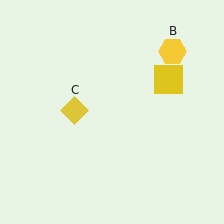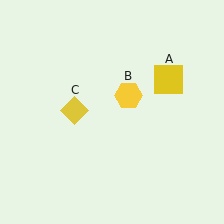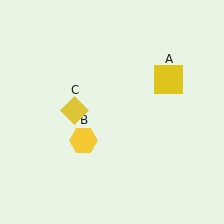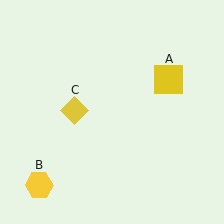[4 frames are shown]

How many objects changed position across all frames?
1 object changed position: yellow hexagon (object B).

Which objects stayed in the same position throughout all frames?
Yellow square (object A) and yellow diamond (object C) remained stationary.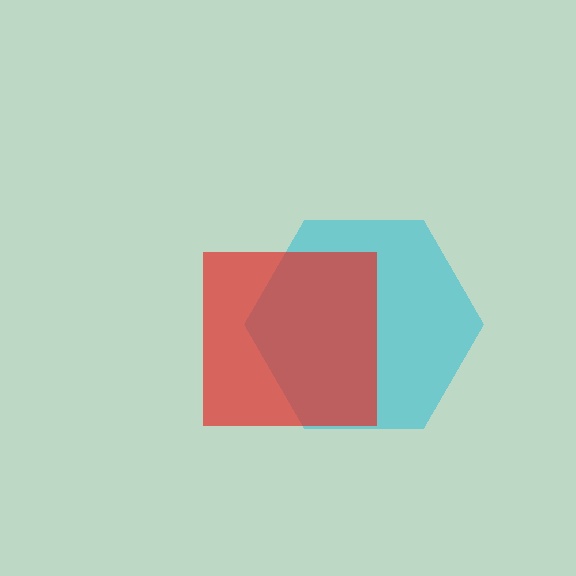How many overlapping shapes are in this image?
There are 2 overlapping shapes in the image.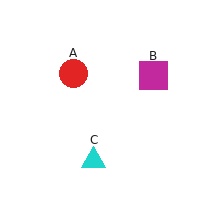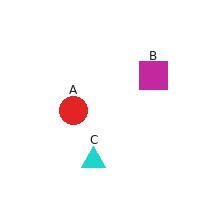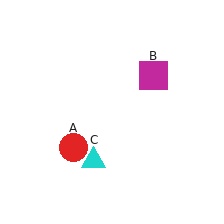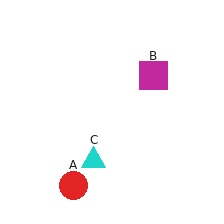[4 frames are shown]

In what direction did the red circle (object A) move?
The red circle (object A) moved down.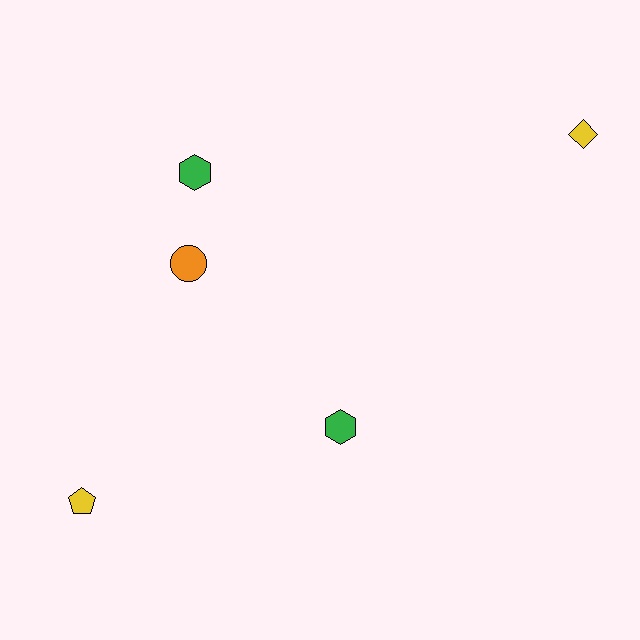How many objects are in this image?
There are 5 objects.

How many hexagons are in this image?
There are 2 hexagons.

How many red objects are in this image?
There are no red objects.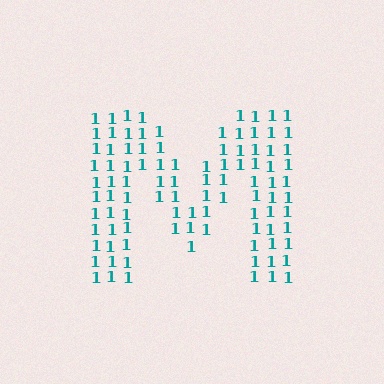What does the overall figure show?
The overall figure shows the letter M.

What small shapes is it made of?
It is made of small digit 1's.